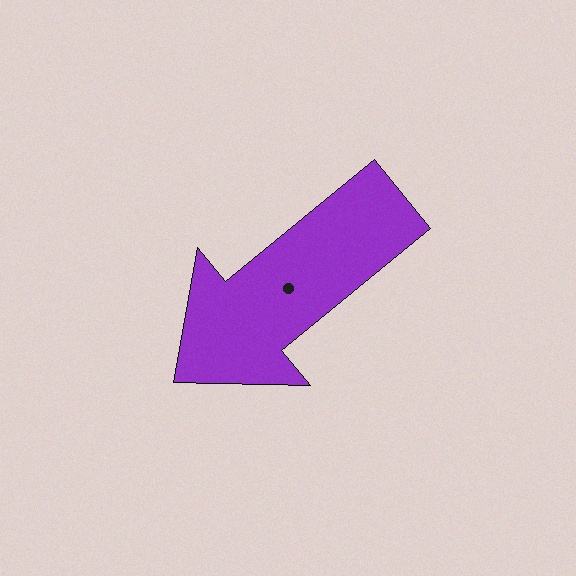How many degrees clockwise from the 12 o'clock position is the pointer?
Approximately 231 degrees.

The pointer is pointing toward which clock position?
Roughly 8 o'clock.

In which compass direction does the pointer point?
Southwest.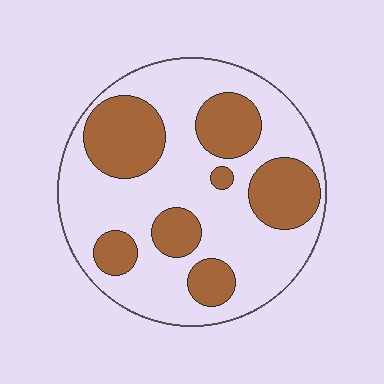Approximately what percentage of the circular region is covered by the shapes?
Approximately 35%.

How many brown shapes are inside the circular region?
7.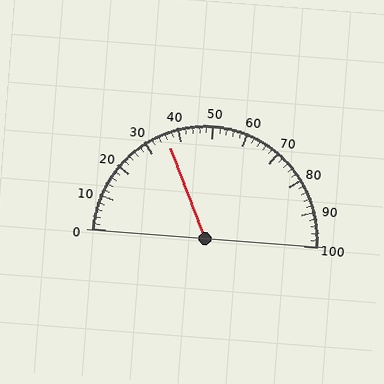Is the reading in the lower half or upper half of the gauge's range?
The reading is in the lower half of the range (0 to 100).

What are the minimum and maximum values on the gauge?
The gauge ranges from 0 to 100.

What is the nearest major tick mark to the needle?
The nearest major tick mark is 40.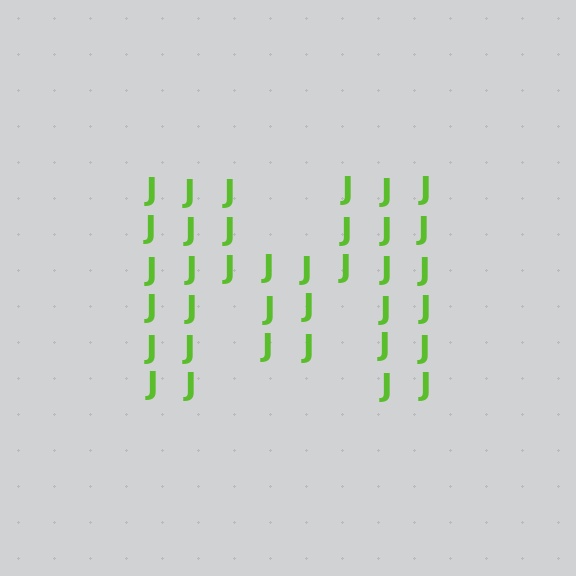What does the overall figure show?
The overall figure shows the letter M.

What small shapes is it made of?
It is made of small letter J's.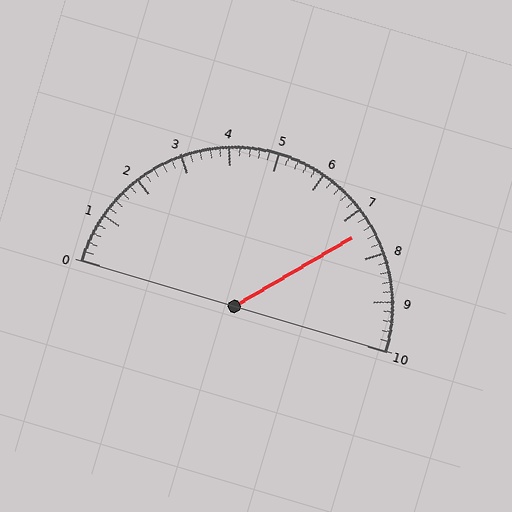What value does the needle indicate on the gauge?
The needle indicates approximately 7.4.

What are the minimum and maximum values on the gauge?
The gauge ranges from 0 to 10.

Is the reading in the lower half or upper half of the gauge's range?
The reading is in the upper half of the range (0 to 10).